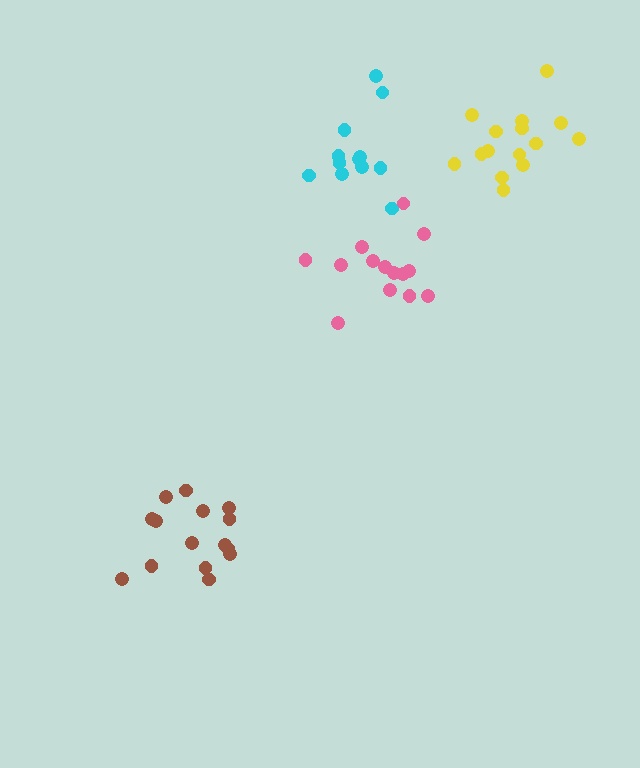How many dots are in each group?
Group 1: 12 dots, Group 2: 15 dots, Group 3: 14 dots, Group 4: 15 dots (56 total).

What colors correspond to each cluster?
The clusters are colored: cyan, yellow, pink, brown.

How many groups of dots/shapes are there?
There are 4 groups.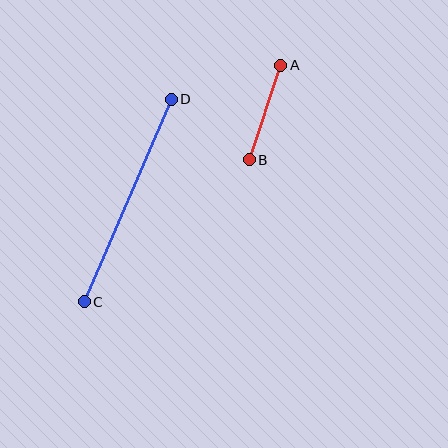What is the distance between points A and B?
The distance is approximately 100 pixels.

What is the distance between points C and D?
The distance is approximately 220 pixels.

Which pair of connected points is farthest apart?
Points C and D are farthest apart.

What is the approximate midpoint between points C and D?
The midpoint is at approximately (128, 200) pixels.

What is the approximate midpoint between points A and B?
The midpoint is at approximately (265, 112) pixels.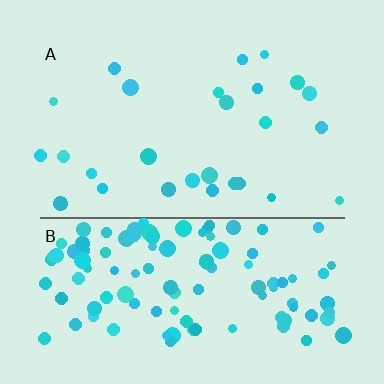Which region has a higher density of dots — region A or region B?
B (the bottom).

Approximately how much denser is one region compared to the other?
Approximately 4.4× — region B over region A.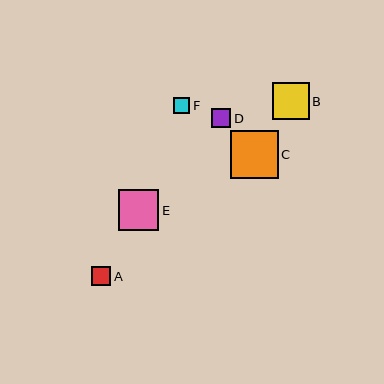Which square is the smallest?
Square F is the smallest with a size of approximately 16 pixels.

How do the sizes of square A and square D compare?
Square A and square D are approximately the same size.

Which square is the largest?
Square C is the largest with a size of approximately 48 pixels.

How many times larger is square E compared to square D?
Square E is approximately 2.1 times the size of square D.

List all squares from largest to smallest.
From largest to smallest: C, E, B, A, D, F.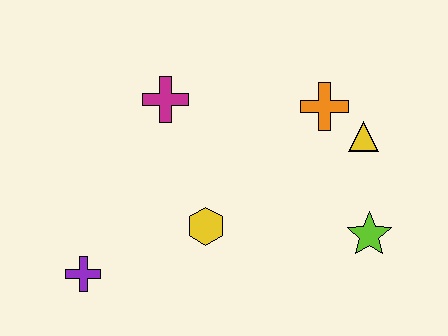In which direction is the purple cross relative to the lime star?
The purple cross is to the left of the lime star.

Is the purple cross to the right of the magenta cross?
No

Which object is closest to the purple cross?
The yellow hexagon is closest to the purple cross.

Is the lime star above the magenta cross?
No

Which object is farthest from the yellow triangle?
The purple cross is farthest from the yellow triangle.